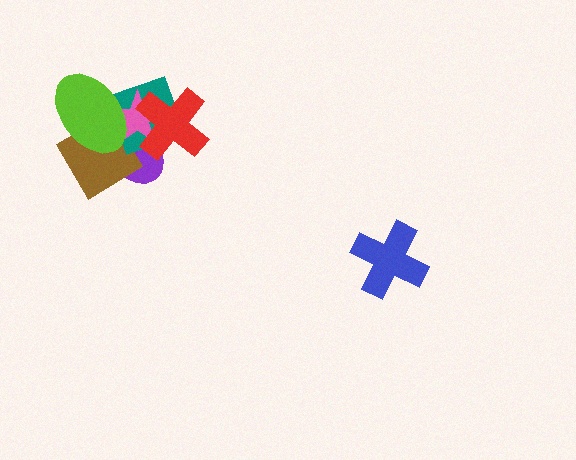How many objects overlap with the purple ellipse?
5 objects overlap with the purple ellipse.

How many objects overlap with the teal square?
4 objects overlap with the teal square.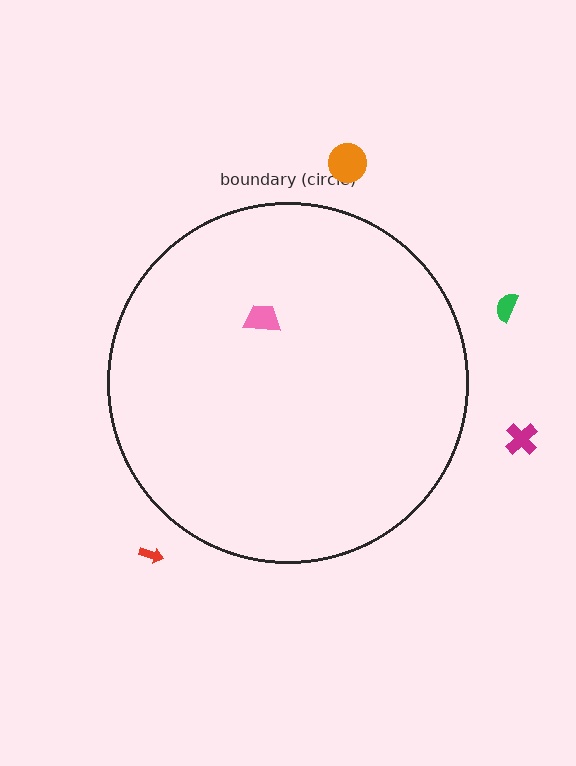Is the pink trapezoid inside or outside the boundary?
Inside.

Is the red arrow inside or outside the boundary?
Outside.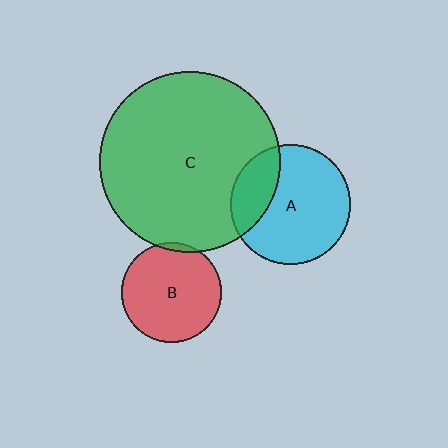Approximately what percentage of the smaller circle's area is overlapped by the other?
Approximately 5%.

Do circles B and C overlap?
Yes.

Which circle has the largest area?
Circle C (green).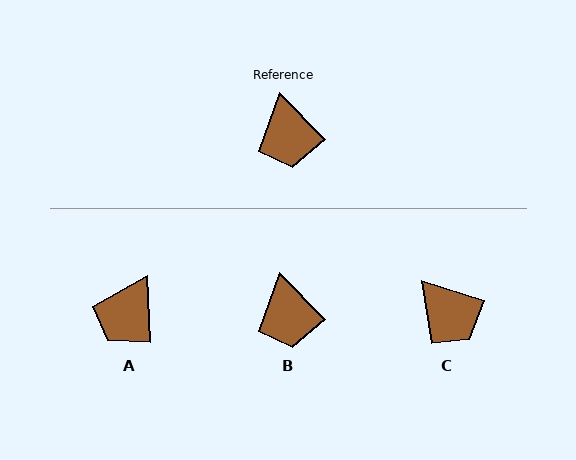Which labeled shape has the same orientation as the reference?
B.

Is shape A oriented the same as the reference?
No, it is off by about 42 degrees.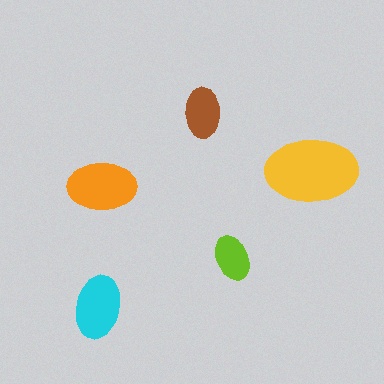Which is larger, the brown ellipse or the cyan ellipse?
The cyan one.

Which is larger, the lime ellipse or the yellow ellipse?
The yellow one.